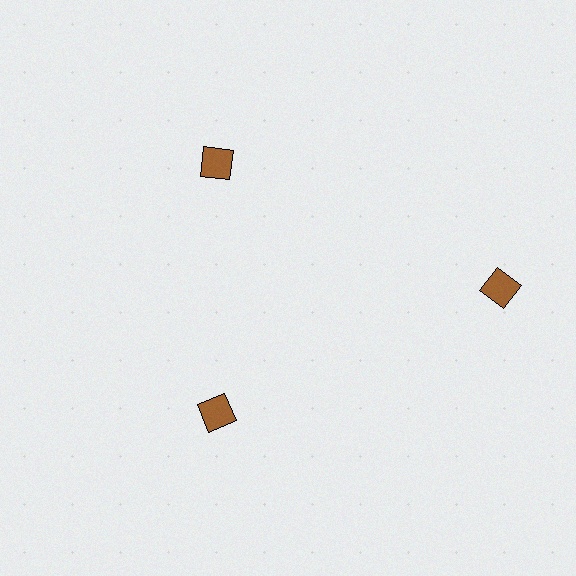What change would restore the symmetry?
The symmetry would be restored by moving it inward, back onto the ring so that all 3 diamonds sit at equal angles and equal distance from the center.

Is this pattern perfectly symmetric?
No. The 3 brown diamonds are arranged in a ring, but one element near the 3 o'clock position is pushed outward from the center, breaking the 3-fold rotational symmetry.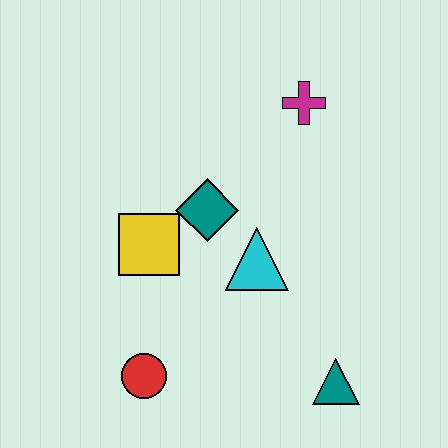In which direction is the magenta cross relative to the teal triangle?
The magenta cross is above the teal triangle.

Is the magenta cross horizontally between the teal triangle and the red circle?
Yes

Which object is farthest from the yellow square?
The teal triangle is farthest from the yellow square.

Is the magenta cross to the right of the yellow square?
Yes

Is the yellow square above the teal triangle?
Yes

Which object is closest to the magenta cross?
The teal diamond is closest to the magenta cross.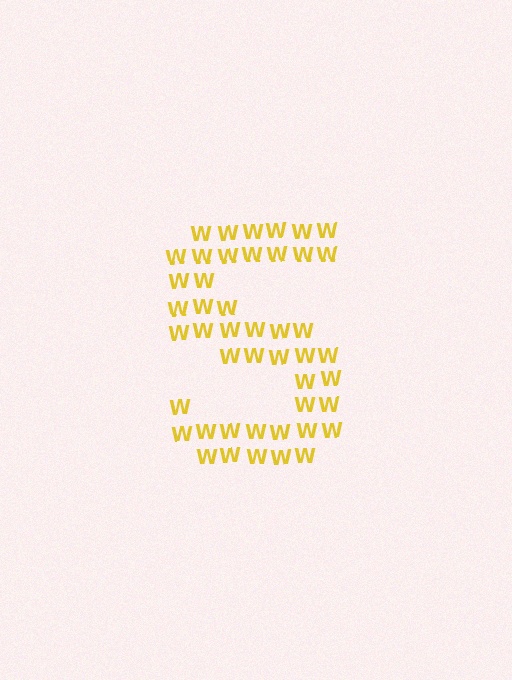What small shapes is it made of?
It is made of small letter W's.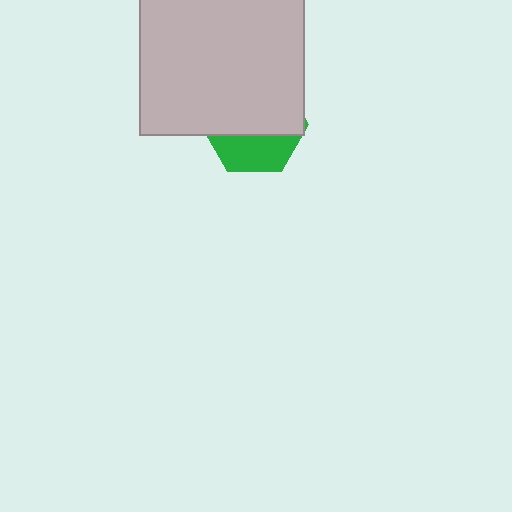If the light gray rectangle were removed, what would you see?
You would see the complete green hexagon.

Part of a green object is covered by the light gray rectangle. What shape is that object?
It is a hexagon.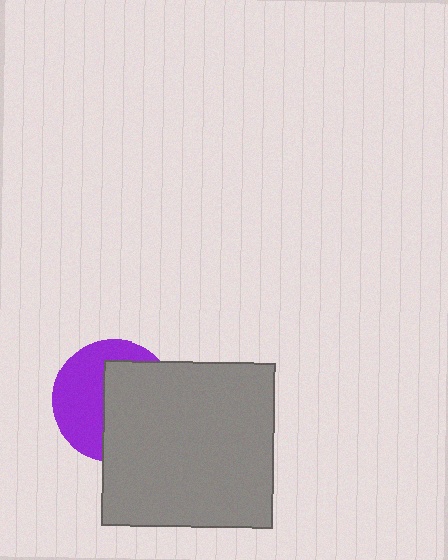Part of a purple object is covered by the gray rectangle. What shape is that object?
It is a circle.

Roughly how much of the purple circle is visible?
About half of it is visible (roughly 47%).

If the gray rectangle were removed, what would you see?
You would see the complete purple circle.